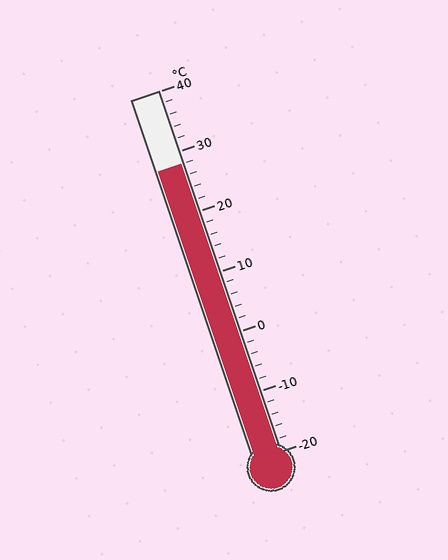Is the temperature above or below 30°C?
The temperature is below 30°C.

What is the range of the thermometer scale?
The thermometer scale ranges from -20°C to 40°C.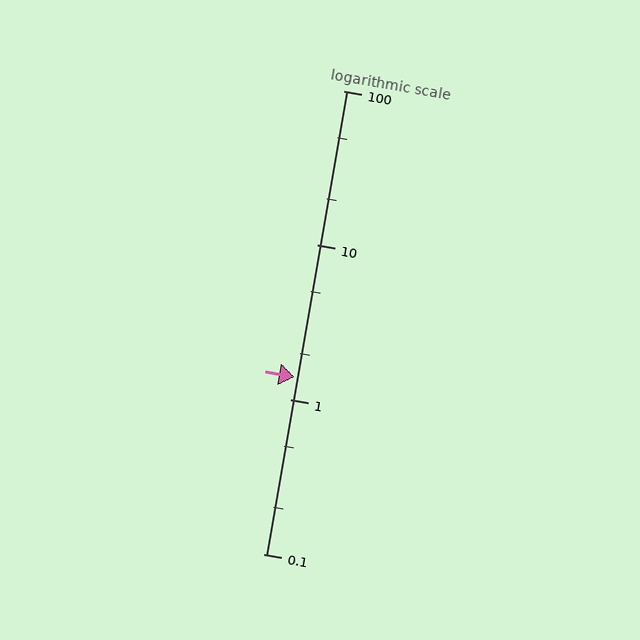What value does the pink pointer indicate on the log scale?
The pointer indicates approximately 1.4.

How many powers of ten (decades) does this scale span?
The scale spans 3 decades, from 0.1 to 100.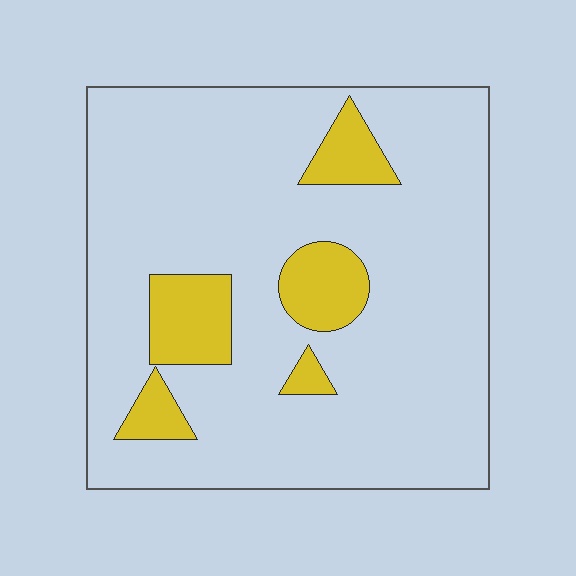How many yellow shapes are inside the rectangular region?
5.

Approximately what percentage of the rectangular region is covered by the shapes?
Approximately 15%.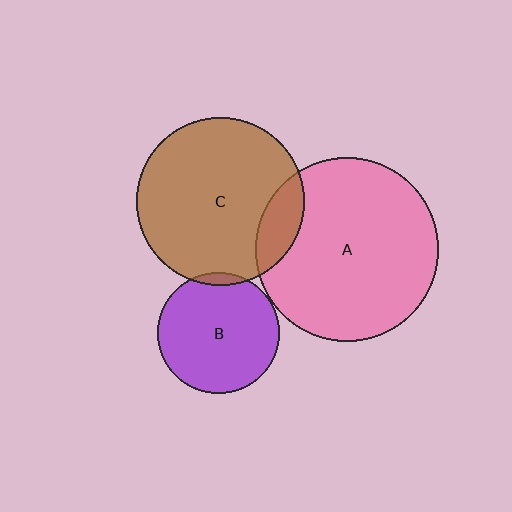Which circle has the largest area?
Circle A (pink).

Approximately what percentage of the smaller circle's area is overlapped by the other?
Approximately 5%.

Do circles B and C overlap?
Yes.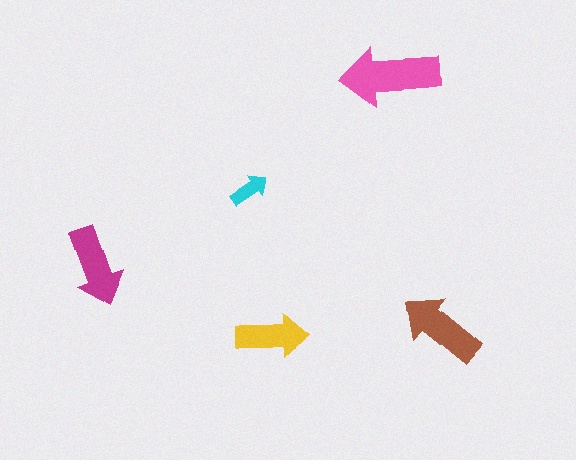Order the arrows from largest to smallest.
the pink one, the brown one, the magenta one, the yellow one, the cyan one.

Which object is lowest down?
The yellow arrow is bottommost.